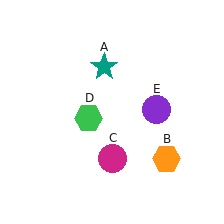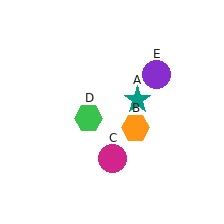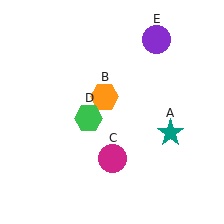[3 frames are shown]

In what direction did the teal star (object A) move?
The teal star (object A) moved down and to the right.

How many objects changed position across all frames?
3 objects changed position: teal star (object A), orange hexagon (object B), purple circle (object E).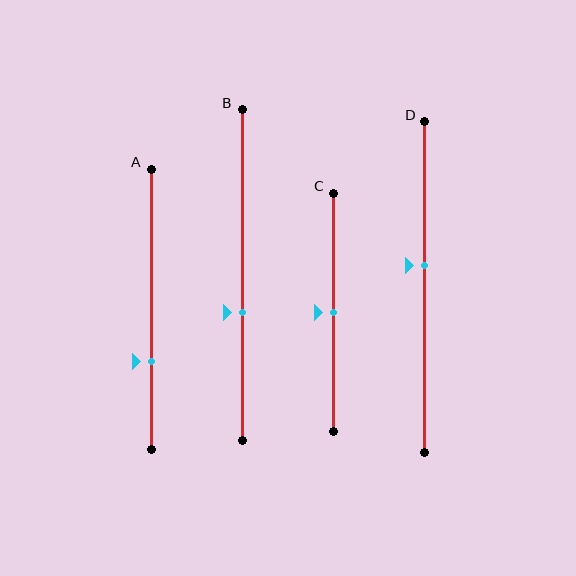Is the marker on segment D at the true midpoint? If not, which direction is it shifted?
No, the marker on segment D is shifted upward by about 6% of the segment length.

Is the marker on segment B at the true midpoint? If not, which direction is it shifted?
No, the marker on segment B is shifted downward by about 11% of the segment length.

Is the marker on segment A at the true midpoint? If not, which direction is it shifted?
No, the marker on segment A is shifted downward by about 19% of the segment length.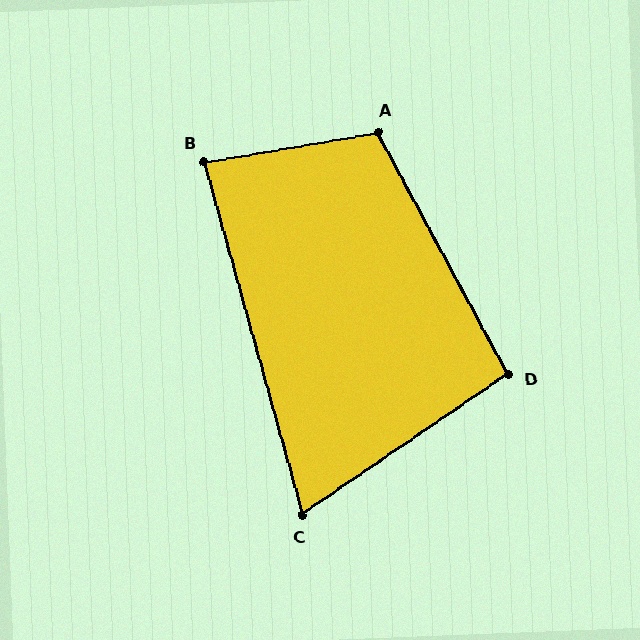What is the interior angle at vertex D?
Approximately 96 degrees (obtuse).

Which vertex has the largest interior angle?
A, at approximately 109 degrees.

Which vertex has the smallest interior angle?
C, at approximately 71 degrees.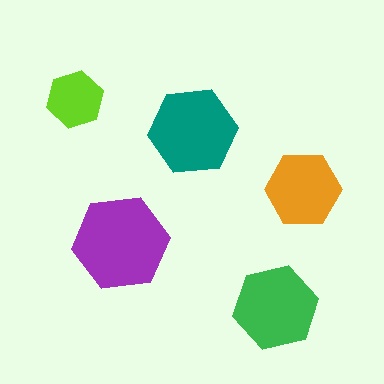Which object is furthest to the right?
The orange hexagon is rightmost.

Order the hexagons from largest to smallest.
the purple one, the teal one, the green one, the orange one, the lime one.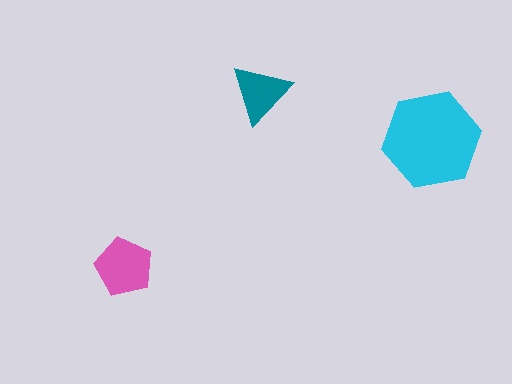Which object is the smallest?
The teal triangle.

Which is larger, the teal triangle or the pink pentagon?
The pink pentagon.